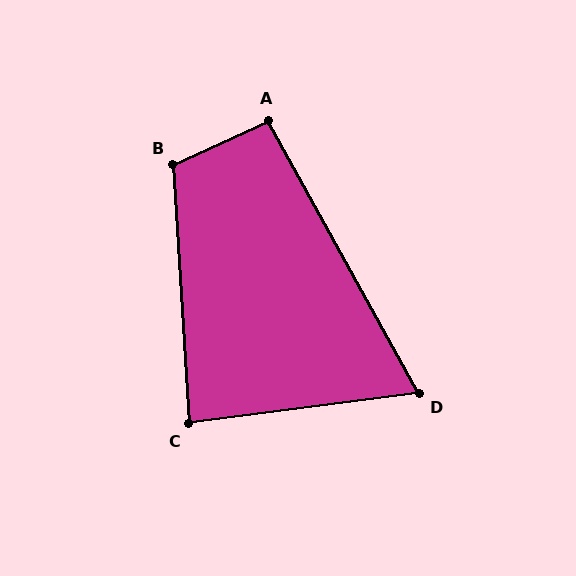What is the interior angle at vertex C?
Approximately 86 degrees (approximately right).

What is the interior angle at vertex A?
Approximately 94 degrees (approximately right).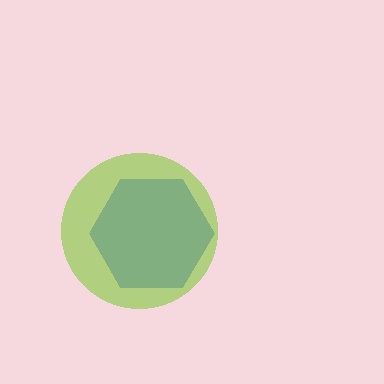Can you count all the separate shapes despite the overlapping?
Yes, there are 2 separate shapes.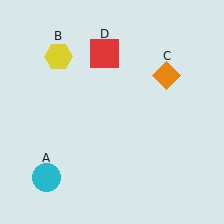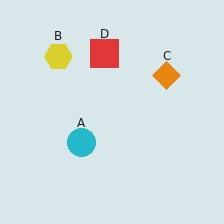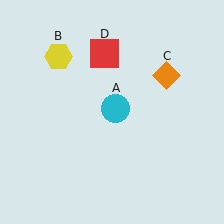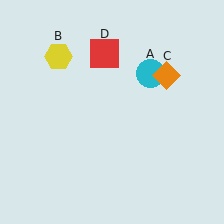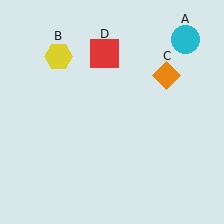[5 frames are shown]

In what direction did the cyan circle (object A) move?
The cyan circle (object A) moved up and to the right.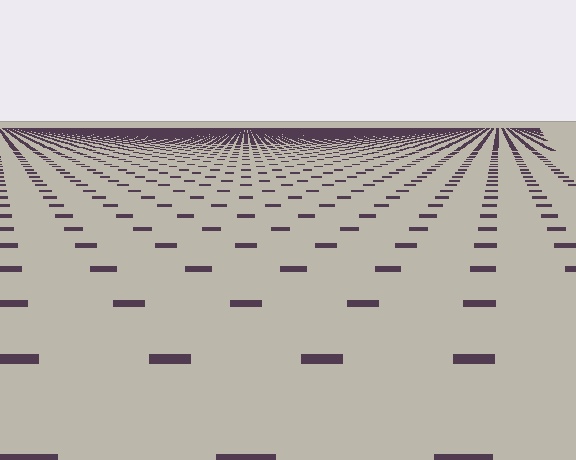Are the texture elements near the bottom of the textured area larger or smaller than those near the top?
Larger. Near the bottom, elements are closer to the viewer and appear at a bigger on-screen size.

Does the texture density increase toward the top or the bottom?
Density increases toward the top.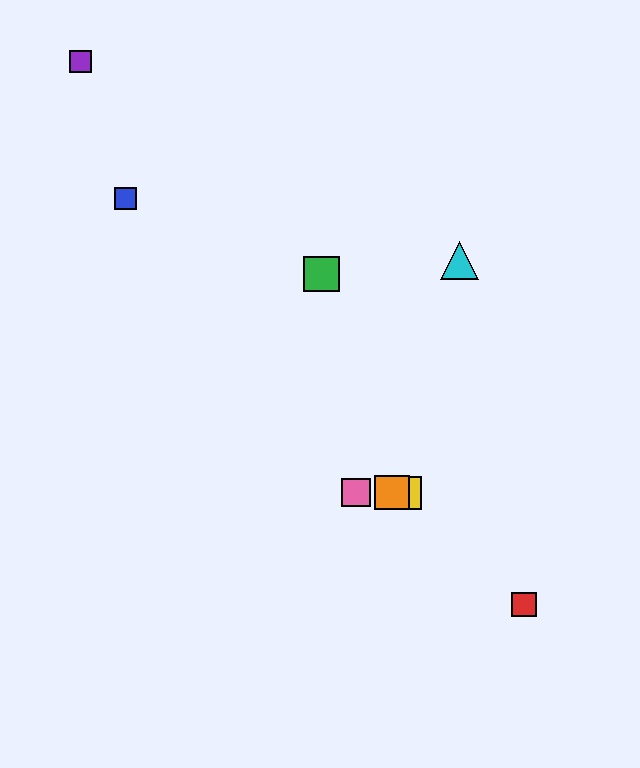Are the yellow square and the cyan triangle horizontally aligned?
No, the yellow square is at y≈493 and the cyan triangle is at y≈261.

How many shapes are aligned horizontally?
3 shapes (the yellow square, the orange square, the pink square) are aligned horizontally.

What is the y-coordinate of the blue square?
The blue square is at y≈198.